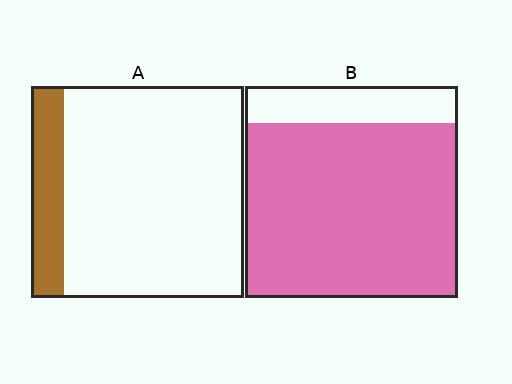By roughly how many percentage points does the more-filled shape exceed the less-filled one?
By roughly 65 percentage points (B over A).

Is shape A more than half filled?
No.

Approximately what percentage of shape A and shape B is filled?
A is approximately 15% and B is approximately 85%.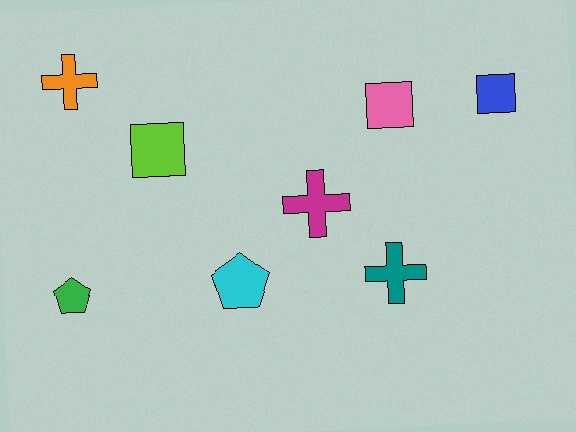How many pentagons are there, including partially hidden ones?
There are 2 pentagons.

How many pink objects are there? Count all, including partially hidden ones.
There is 1 pink object.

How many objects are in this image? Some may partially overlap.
There are 8 objects.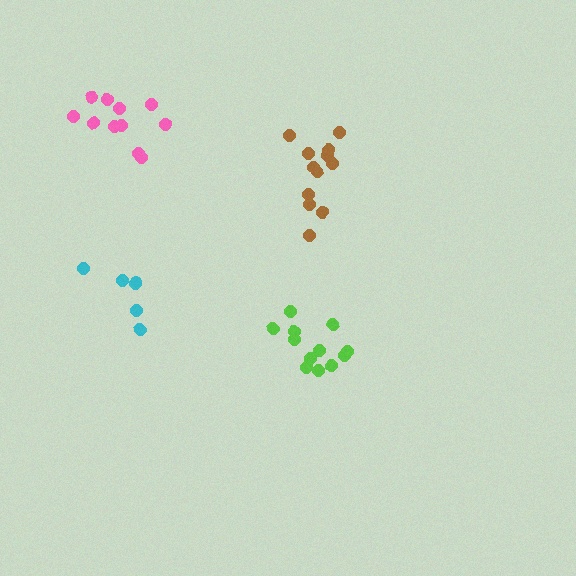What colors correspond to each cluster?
The clusters are colored: lime, pink, brown, cyan.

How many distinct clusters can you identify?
There are 4 distinct clusters.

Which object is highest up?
The pink cluster is topmost.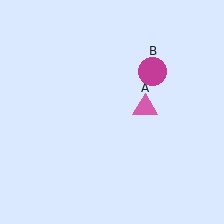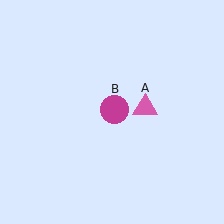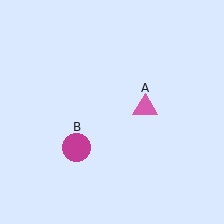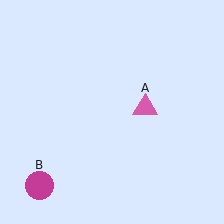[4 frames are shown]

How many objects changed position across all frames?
1 object changed position: magenta circle (object B).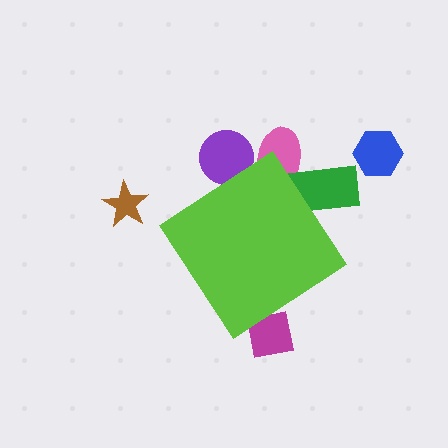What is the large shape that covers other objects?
A lime diamond.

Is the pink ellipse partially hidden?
Yes, the pink ellipse is partially hidden behind the lime diamond.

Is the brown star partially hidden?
No, the brown star is fully visible.